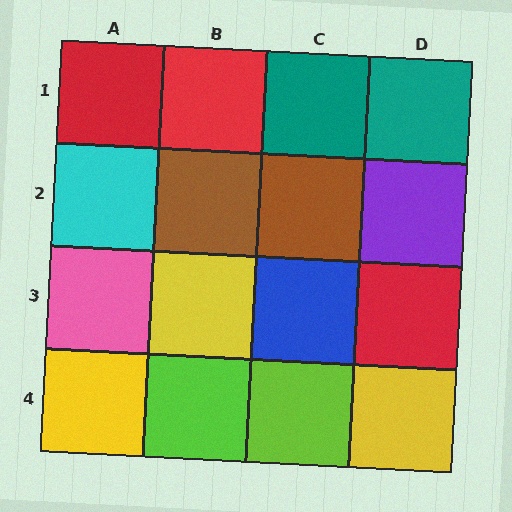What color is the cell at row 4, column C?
Lime.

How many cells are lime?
2 cells are lime.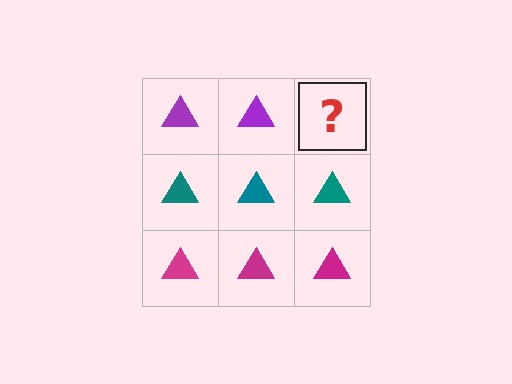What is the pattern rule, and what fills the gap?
The rule is that each row has a consistent color. The gap should be filled with a purple triangle.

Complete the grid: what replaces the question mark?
The question mark should be replaced with a purple triangle.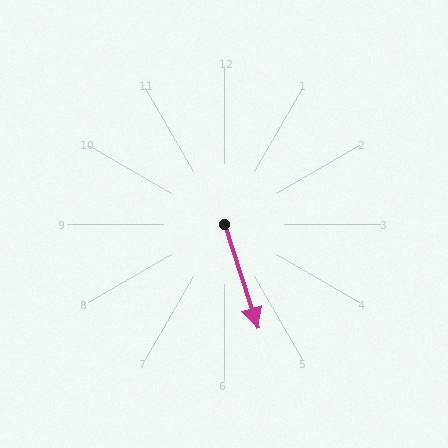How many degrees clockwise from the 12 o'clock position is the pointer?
Approximately 162 degrees.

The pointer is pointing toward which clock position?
Roughly 5 o'clock.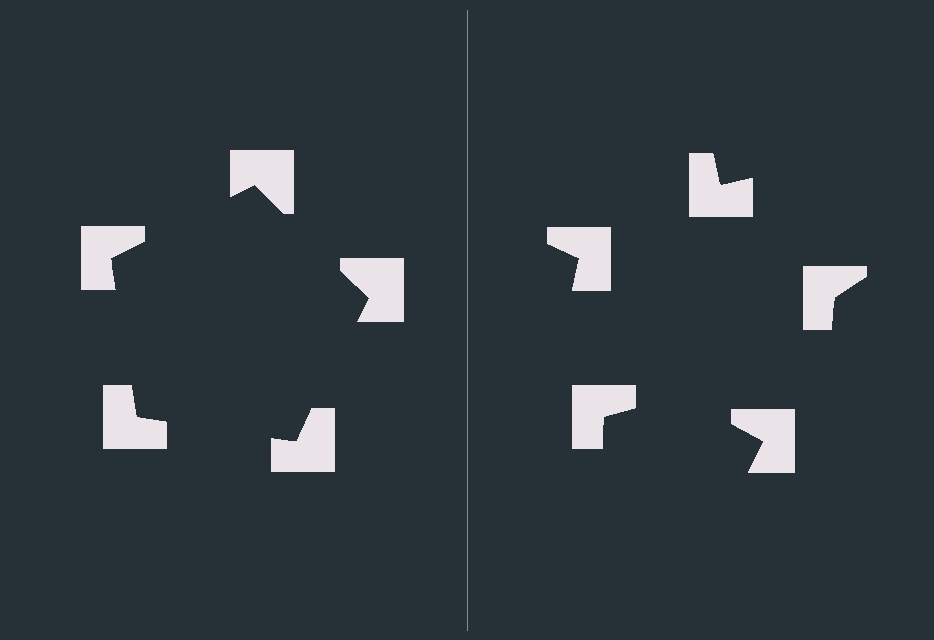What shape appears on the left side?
An illusory pentagon.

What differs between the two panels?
The notched squares are positioned identically on both sides; only the wedge orientations differ. On the left they align to a pentagon; on the right they are misaligned.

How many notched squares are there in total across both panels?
10 — 5 on each side.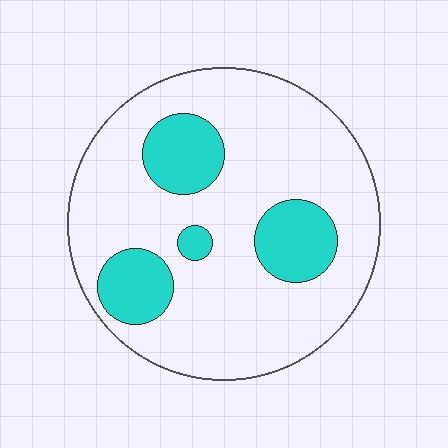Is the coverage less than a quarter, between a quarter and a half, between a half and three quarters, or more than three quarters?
Less than a quarter.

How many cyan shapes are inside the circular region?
4.